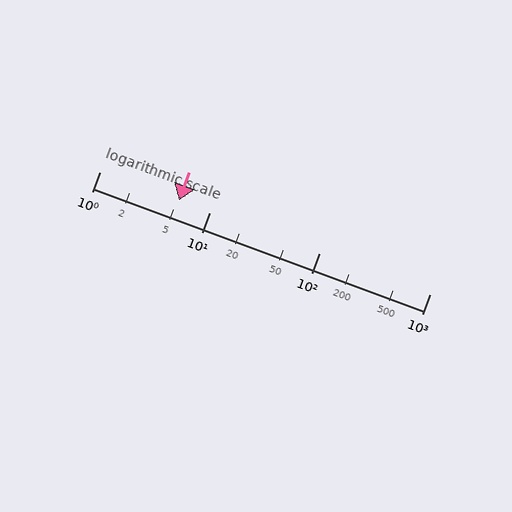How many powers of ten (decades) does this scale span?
The scale spans 3 decades, from 1 to 1000.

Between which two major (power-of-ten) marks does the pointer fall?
The pointer is between 1 and 10.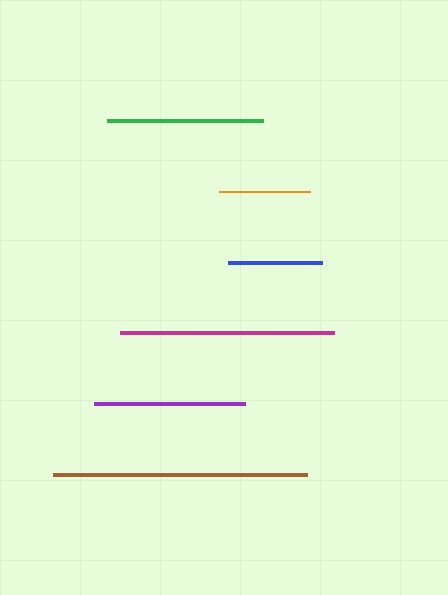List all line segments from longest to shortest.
From longest to shortest: brown, magenta, green, purple, blue, orange.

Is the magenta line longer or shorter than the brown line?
The brown line is longer than the magenta line.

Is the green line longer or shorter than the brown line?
The brown line is longer than the green line.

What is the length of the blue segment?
The blue segment is approximately 95 pixels long.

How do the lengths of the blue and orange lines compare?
The blue and orange lines are approximately the same length.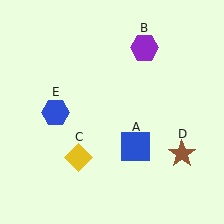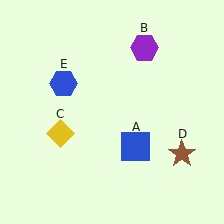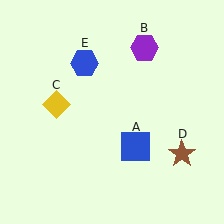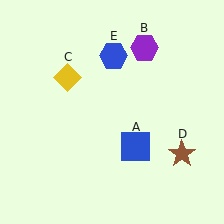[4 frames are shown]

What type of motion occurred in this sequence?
The yellow diamond (object C), blue hexagon (object E) rotated clockwise around the center of the scene.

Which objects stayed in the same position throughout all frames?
Blue square (object A) and purple hexagon (object B) and brown star (object D) remained stationary.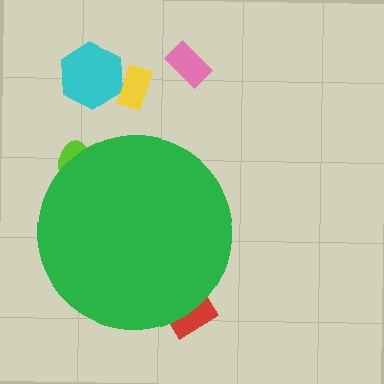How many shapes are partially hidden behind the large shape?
2 shapes are partially hidden.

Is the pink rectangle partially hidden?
No, the pink rectangle is fully visible.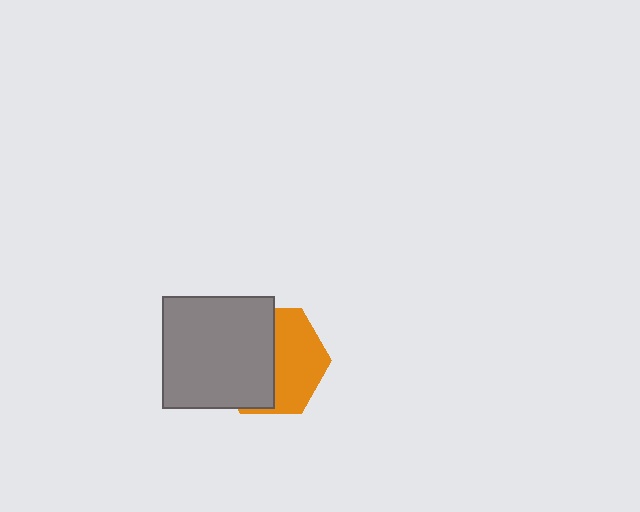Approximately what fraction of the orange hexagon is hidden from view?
Roughly 53% of the orange hexagon is hidden behind the gray square.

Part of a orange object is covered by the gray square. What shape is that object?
It is a hexagon.